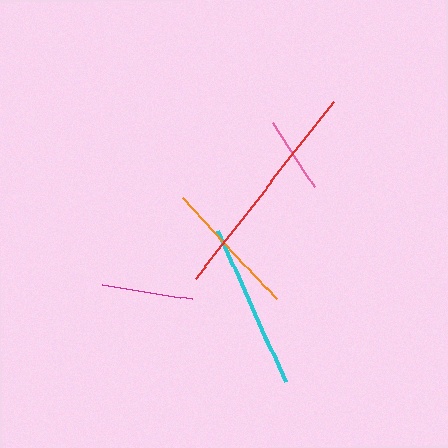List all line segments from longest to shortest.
From longest to shortest: red, cyan, orange, magenta, pink.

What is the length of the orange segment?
The orange segment is approximately 138 pixels long.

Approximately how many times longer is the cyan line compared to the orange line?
The cyan line is approximately 1.2 times the length of the orange line.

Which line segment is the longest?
The red line is the longest at approximately 225 pixels.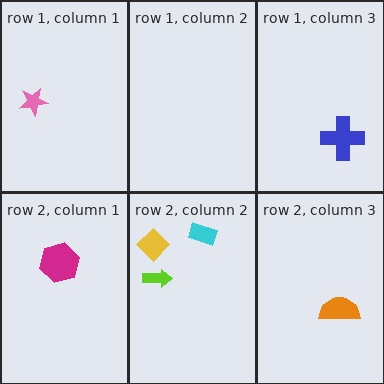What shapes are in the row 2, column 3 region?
The orange semicircle.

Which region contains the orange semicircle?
The row 2, column 3 region.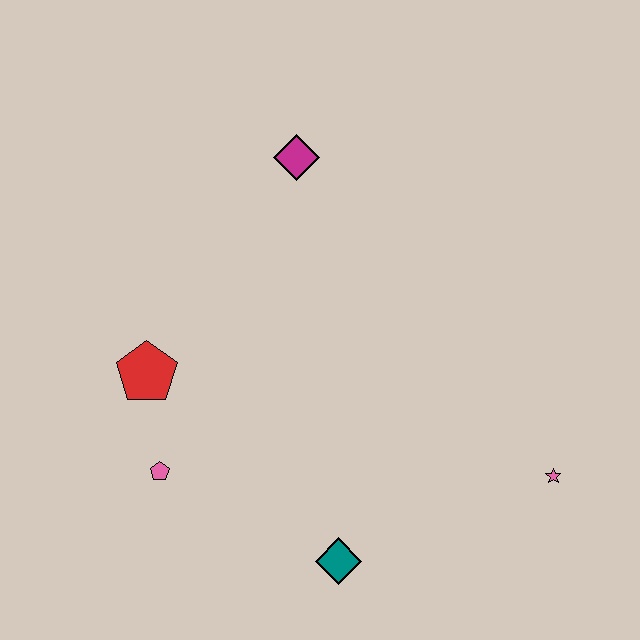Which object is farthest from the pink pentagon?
The pink star is farthest from the pink pentagon.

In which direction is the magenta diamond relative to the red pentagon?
The magenta diamond is above the red pentagon.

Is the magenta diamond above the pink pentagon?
Yes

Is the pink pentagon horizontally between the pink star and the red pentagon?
Yes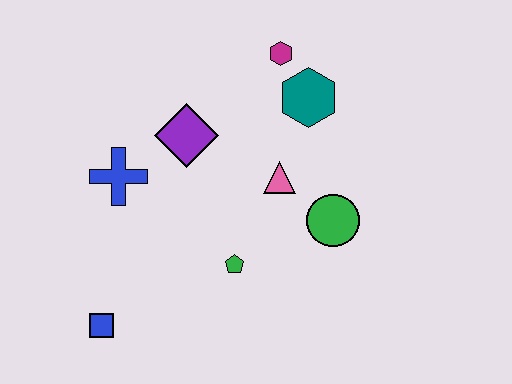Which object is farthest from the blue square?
The magenta hexagon is farthest from the blue square.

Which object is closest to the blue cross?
The purple diamond is closest to the blue cross.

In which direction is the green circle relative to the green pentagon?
The green circle is to the right of the green pentagon.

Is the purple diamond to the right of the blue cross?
Yes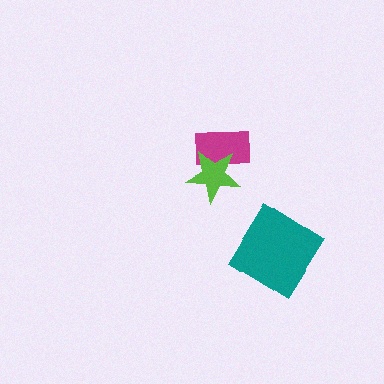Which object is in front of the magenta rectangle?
The lime star is in front of the magenta rectangle.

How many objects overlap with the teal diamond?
0 objects overlap with the teal diamond.